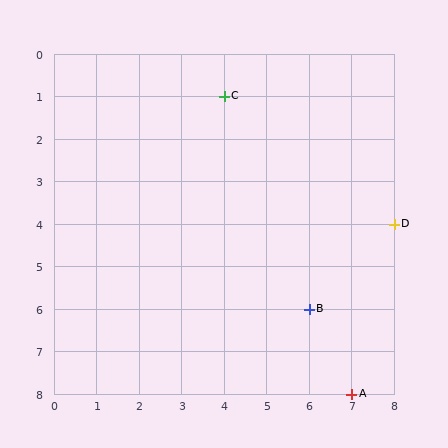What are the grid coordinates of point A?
Point A is at grid coordinates (7, 8).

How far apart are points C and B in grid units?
Points C and B are 2 columns and 5 rows apart (about 5.4 grid units diagonally).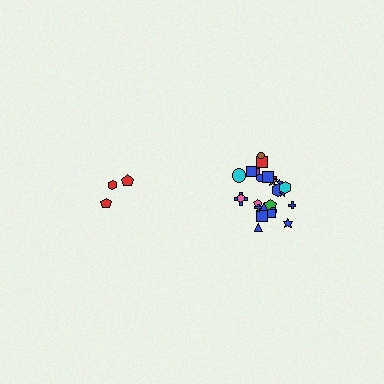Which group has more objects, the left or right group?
The right group.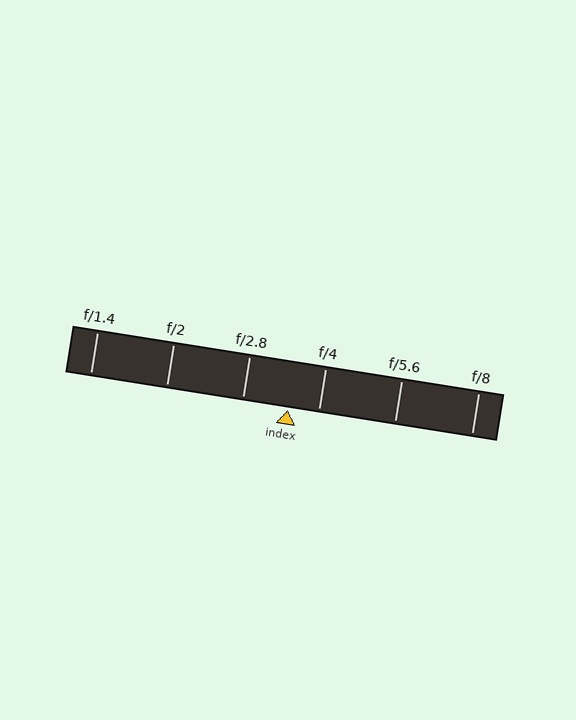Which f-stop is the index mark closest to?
The index mark is closest to f/4.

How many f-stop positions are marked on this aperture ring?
There are 6 f-stop positions marked.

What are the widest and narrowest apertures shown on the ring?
The widest aperture shown is f/1.4 and the narrowest is f/8.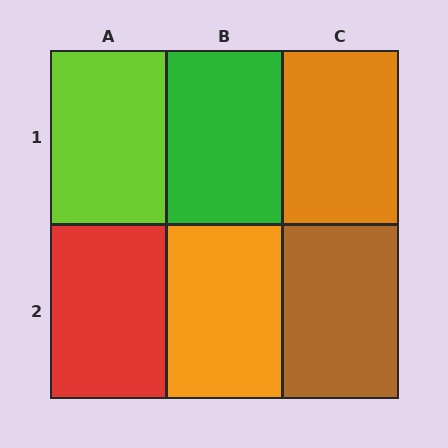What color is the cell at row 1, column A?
Lime.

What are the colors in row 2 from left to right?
Red, orange, brown.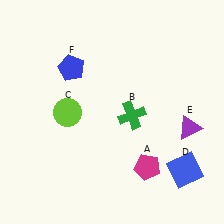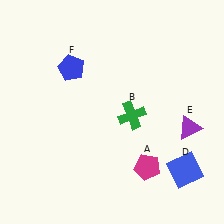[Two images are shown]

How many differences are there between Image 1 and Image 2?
There is 1 difference between the two images.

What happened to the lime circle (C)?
The lime circle (C) was removed in Image 2. It was in the bottom-left area of Image 1.